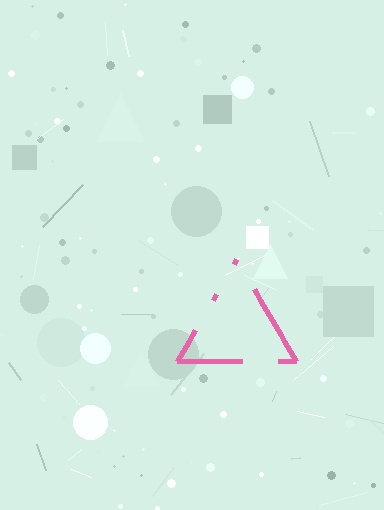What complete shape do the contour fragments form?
The contour fragments form a triangle.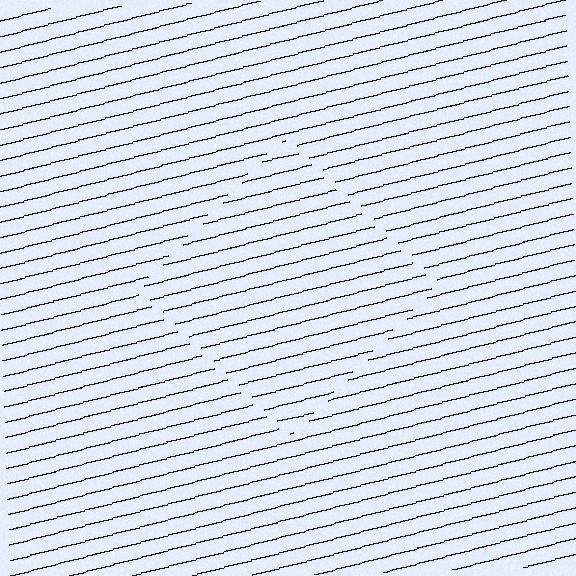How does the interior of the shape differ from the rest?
The interior of the shape contains the same grating, shifted by half a period — the contour is defined by the phase discontinuity where line-ends from the inner and outer gratings abut.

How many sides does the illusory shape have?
4 sides — the line-ends trace a square.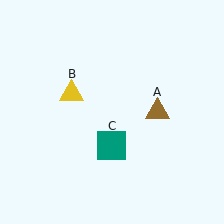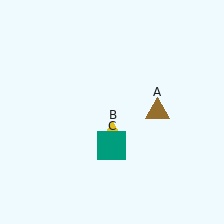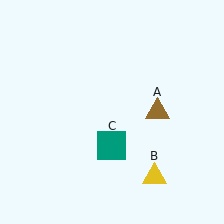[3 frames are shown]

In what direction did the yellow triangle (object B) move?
The yellow triangle (object B) moved down and to the right.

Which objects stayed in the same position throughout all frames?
Brown triangle (object A) and teal square (object C) remained stationary.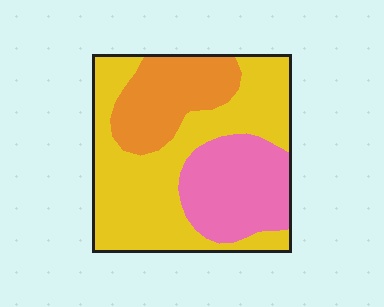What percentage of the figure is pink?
Pink covers around 25% of the figure.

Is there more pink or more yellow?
Yellow.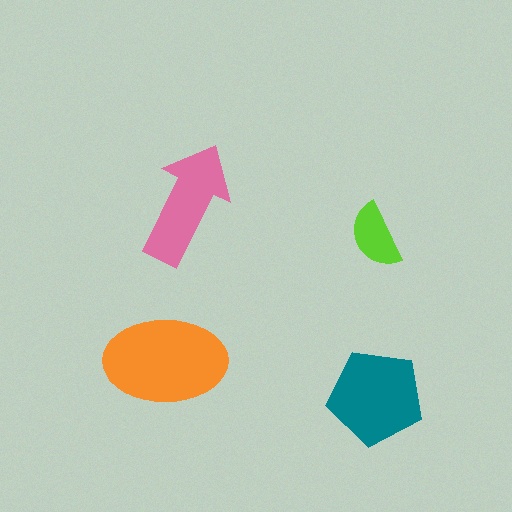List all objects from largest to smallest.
The orange ellipse, the teal pentagon, the pink arrow, the lime semicircle.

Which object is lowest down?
The teal pentagon is bottommost.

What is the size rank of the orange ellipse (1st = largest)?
1st.